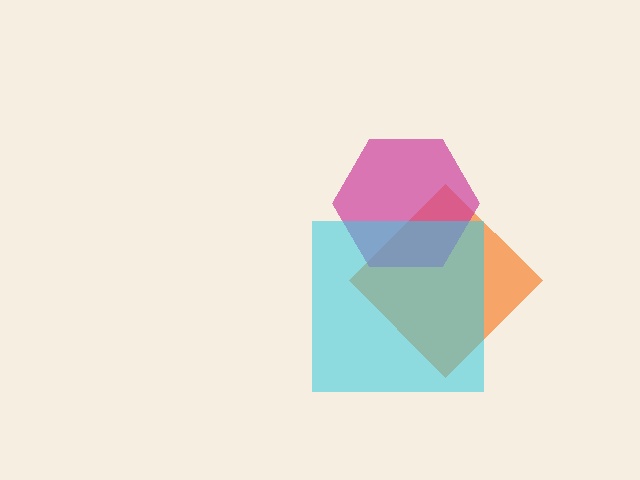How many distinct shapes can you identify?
There are 3 distinct shapes: an orange diamond, a magenta hexagon, a cyan square.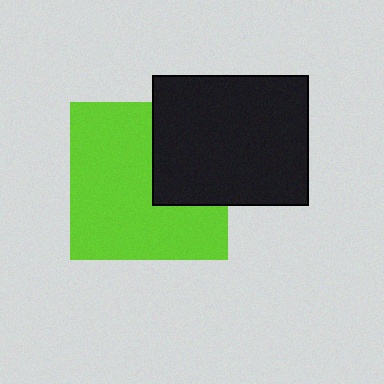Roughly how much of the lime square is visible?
Most of it is visible (roughly 68%).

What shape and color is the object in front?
The object in front is a black rectangle.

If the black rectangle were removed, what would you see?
You would see the complete lime square.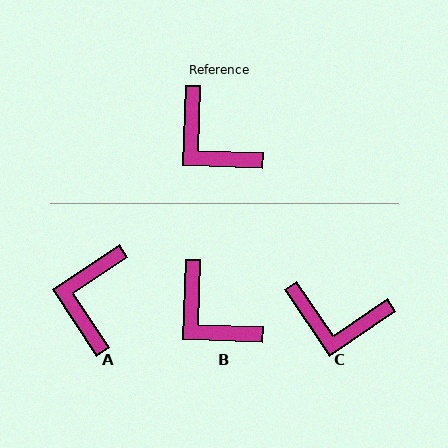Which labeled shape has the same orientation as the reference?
B.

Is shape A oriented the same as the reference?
No, it is off by about 55 degrees.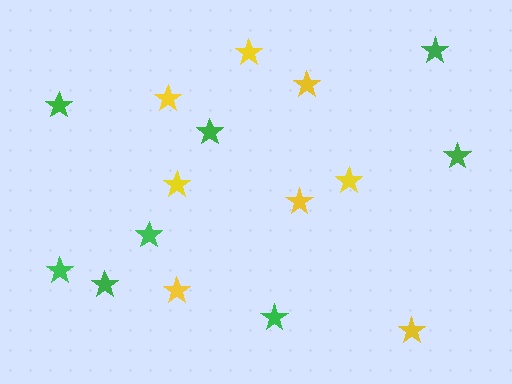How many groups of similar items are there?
There are 2 groups: one group of yellow stars (8) and one group of green stars (8).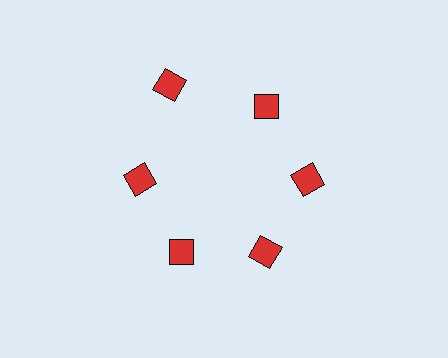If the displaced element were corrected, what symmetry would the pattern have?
It would have 6-fold rotational symmetry — the pattern would map onto itself every 60 degrees.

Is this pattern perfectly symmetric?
No. The 6 red diamonds are arranged in a ring, but one element near the 11 o'clock position is pushed outward from the center, breaking the 6-fold rotational symmetry.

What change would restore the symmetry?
The symmetry would be restored by moving it inward, back onto the ring so that all 6 diamonds sit at equal angles and equal distance from the center.